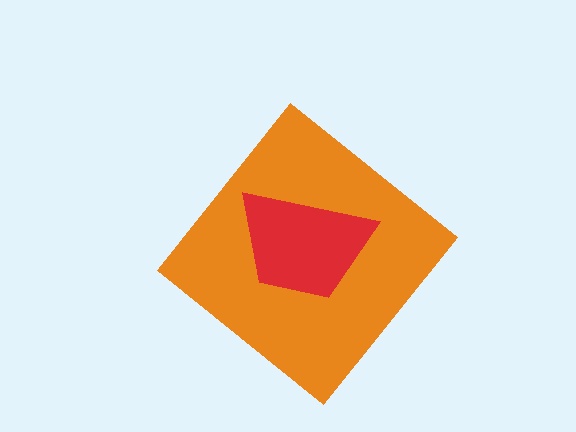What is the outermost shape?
The orange diamond.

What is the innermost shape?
The red trapezoid.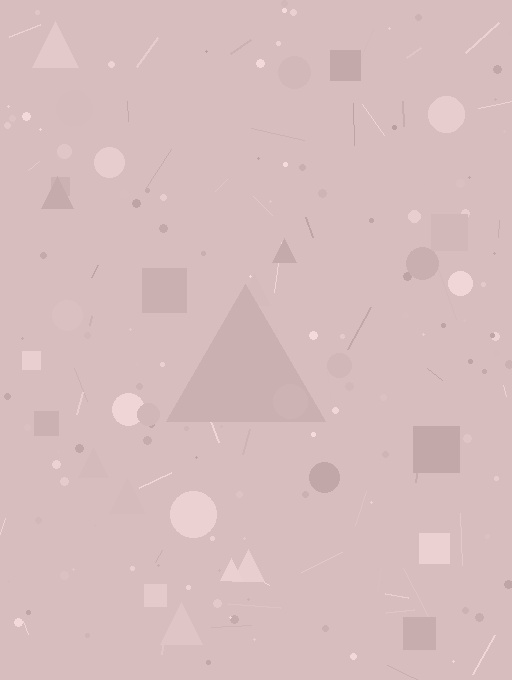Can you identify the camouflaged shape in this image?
The camouflaged shape is a triangle.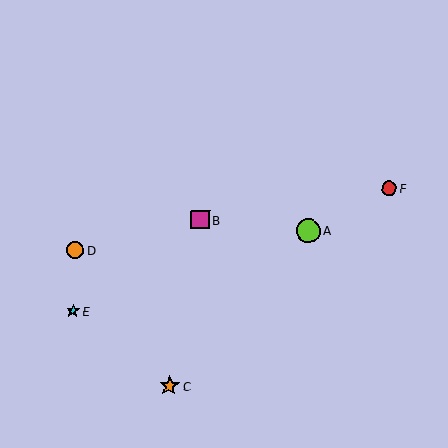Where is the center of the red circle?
The center of the red circle is at (389, 188).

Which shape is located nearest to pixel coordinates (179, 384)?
The orange star (labeled C) at (169, 386) is nearest to that location.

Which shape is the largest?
The lime circle (labeled A) is the largest.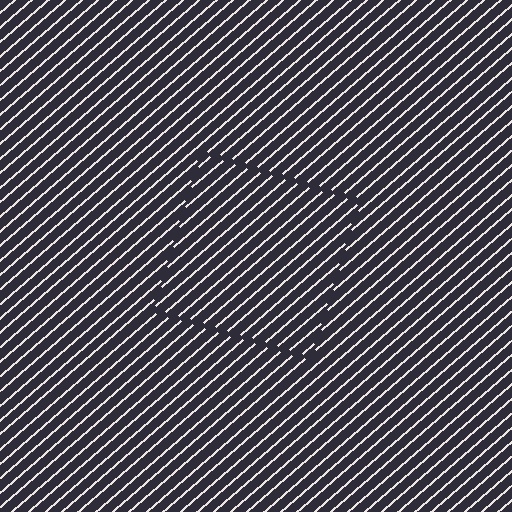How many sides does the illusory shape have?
4 sides — the line-ends trace a square.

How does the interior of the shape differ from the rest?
The interior of the shape contains the same grating, shifted by half a period — the contour is defined by the phase discontinuity where line-ends from the inner and outer gratings abut.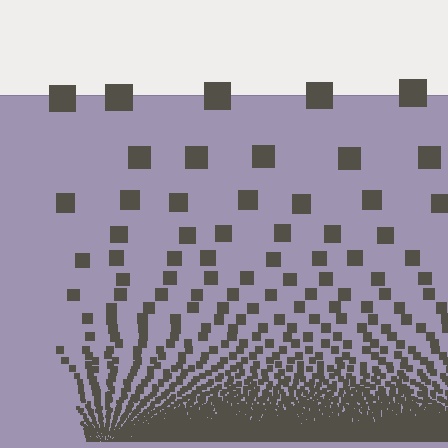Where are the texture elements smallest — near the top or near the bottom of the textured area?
Near the bottom.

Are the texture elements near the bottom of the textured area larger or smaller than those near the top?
Smaller. The gradient is inverted — elements near the bottom are smaller and denser.